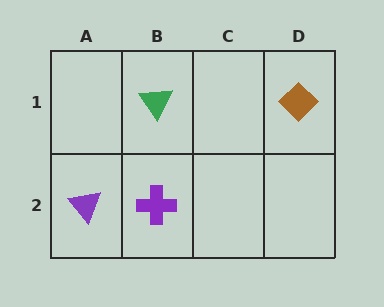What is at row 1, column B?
A green triangle.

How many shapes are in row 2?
2 shapes.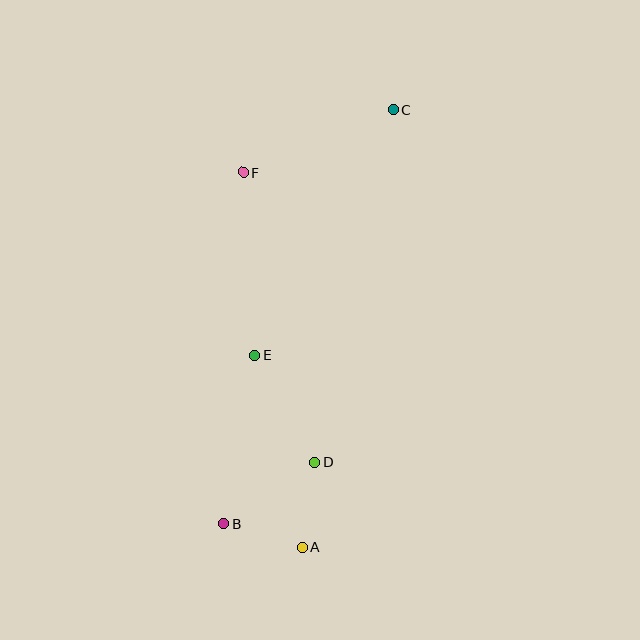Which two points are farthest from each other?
Points B and C are farthest from each other.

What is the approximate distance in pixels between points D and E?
The distance between D and E is approximately 123 pixels.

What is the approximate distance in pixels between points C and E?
The distance between C and E is approximately 282 pixels.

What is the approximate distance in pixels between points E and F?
The distance between E and F is approximately 183 pixels.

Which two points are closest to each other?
Points A and B are closest to each other.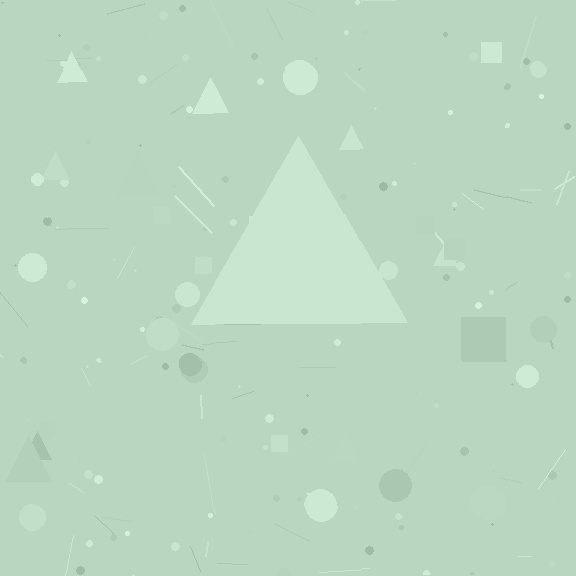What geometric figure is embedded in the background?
A triangle is embedded in the background.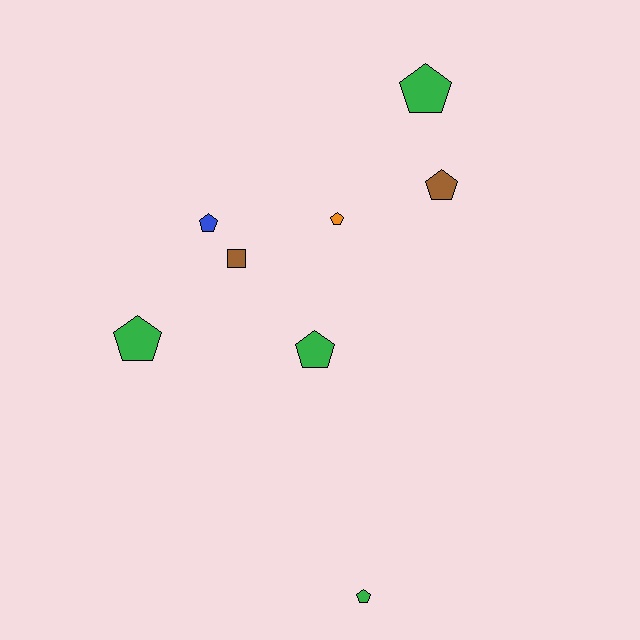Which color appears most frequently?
Green, with 4 objects.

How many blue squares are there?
There are no blue squares.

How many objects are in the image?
There are 8 objects.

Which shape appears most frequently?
Pentagon, with 7 objects.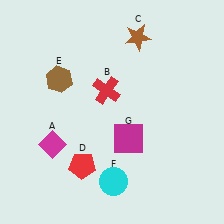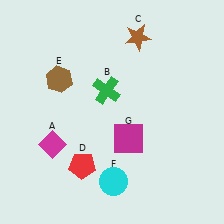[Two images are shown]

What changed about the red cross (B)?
In Image 1, B is red. In Image 2, it changed to green.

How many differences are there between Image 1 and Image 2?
There is 1 difference between the two images.